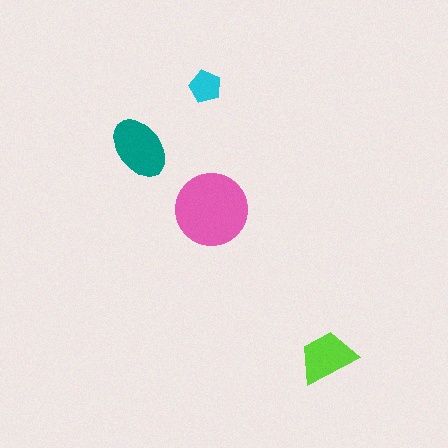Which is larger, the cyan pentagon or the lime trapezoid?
The lime trapezoid.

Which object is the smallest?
The cyan pentagon.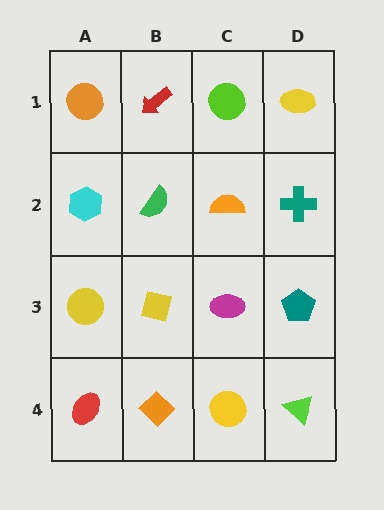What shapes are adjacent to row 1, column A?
A cyan hexagon (row 2, column A), a red arrow (row 1, column B).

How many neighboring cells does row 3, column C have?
4.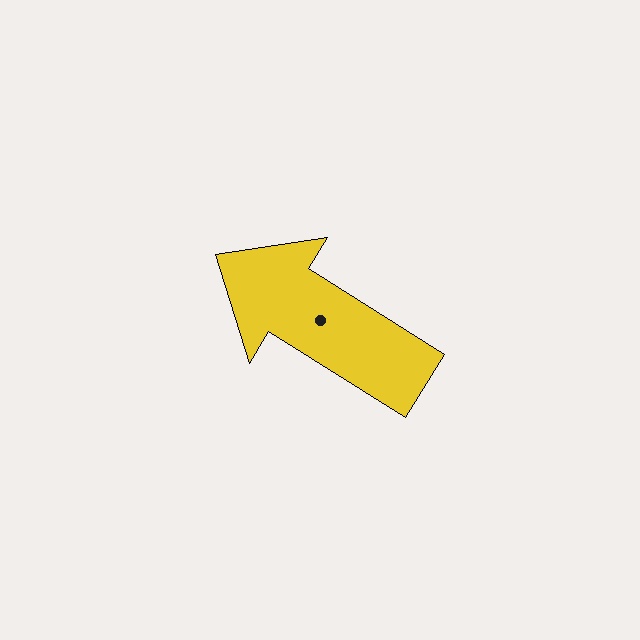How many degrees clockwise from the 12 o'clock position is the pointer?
Approximately 302 degrees.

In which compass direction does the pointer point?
Northwest.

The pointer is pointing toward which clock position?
Roughly 10 o'clock.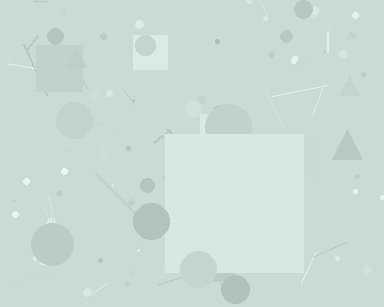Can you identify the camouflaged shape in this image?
The camouflaged shape is a square.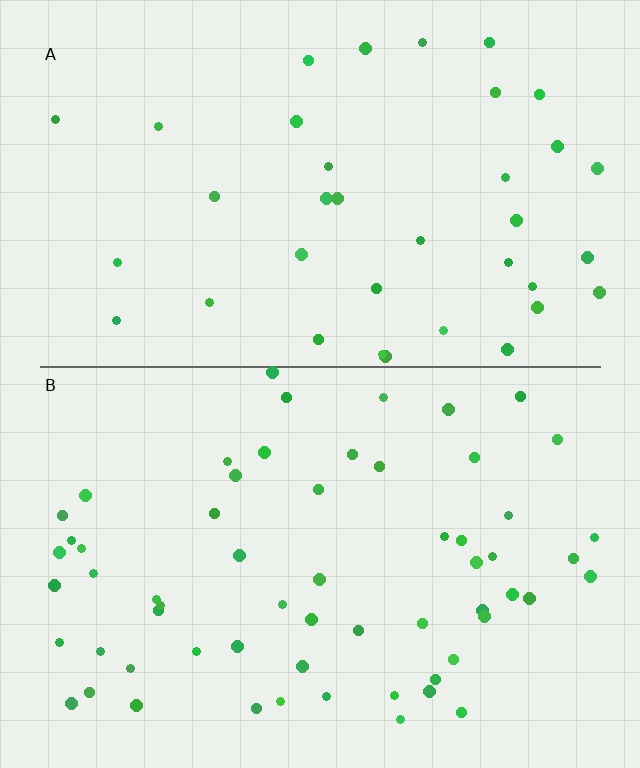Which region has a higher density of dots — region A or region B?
B (the bottom).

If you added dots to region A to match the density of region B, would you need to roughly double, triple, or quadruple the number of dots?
Approximately double.